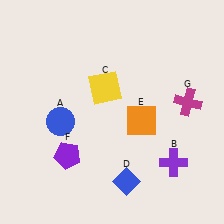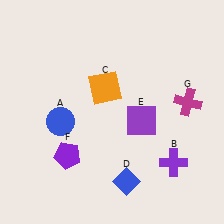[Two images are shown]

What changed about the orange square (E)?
In Image 1, E is orange. In Image 2, it changed to purple.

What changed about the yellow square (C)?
In Image 1, C is yellow. In Image 2, it changed to orange.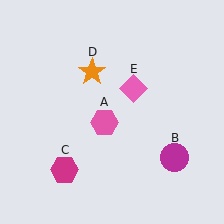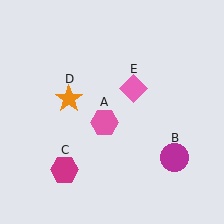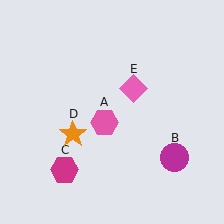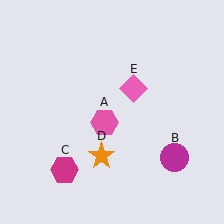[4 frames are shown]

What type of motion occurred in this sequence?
The orange star (object D) rotated counterclockwise around the center of the scene.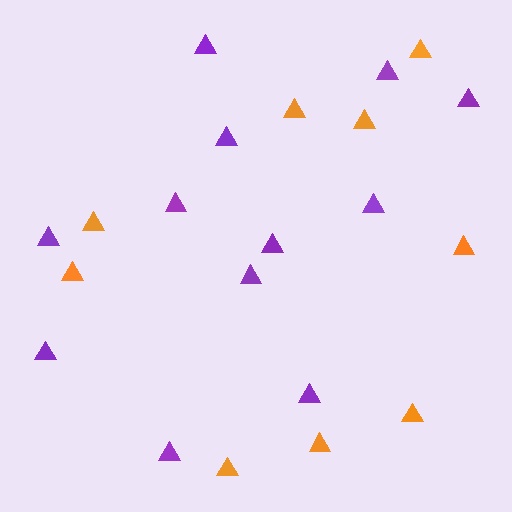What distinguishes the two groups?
There are 2 groups: one group of orange triangles (9) and one group of purple triangles (12).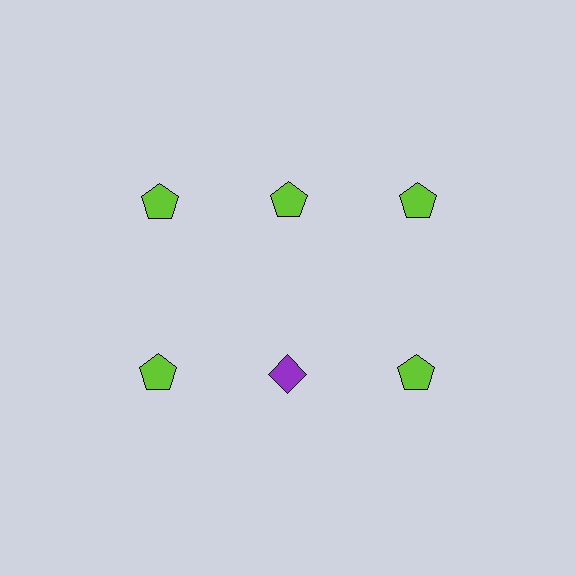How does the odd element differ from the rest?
It differs in both color (purple instead of lime) and shape (diamond instead of pentagon).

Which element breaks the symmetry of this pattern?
The purple diamond in the second row, second from left column breaks the symmetry. All other shapes are lime pentagons.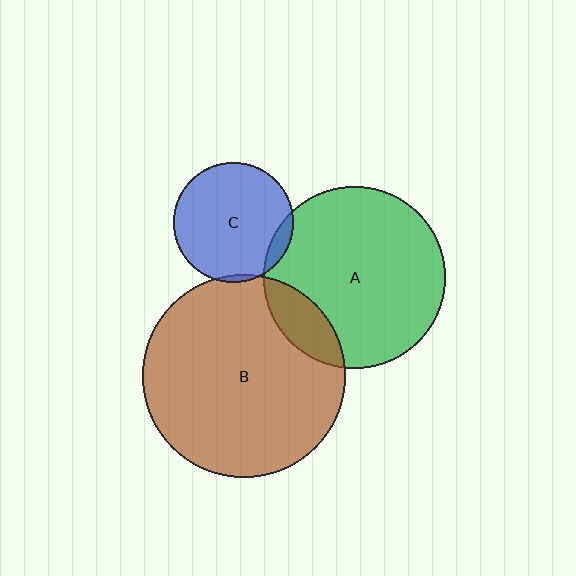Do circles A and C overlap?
Yes.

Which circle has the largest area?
Circle B (brown).